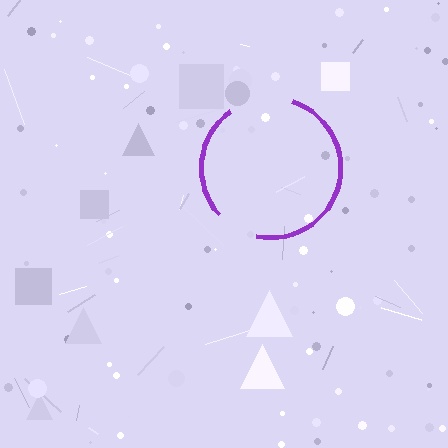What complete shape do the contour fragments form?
The contour fragments form a circle.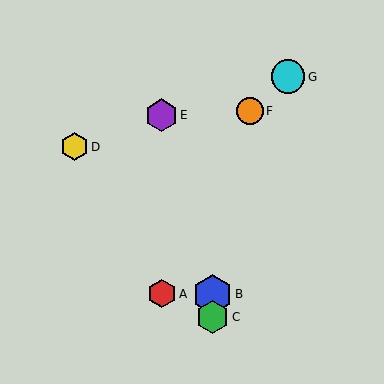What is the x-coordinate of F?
Object F is at x≈250.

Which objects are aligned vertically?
Objects B, C are aligned vertically.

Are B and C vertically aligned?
Yes, both are at x≈213.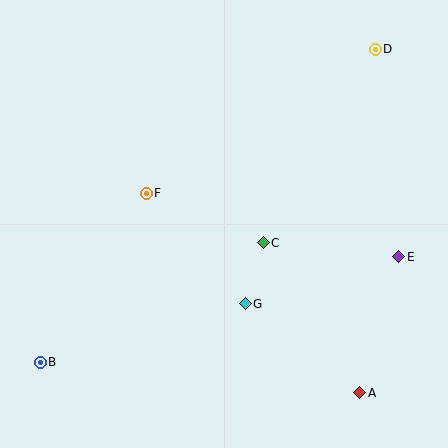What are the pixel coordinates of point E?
Point E is at (399, 257).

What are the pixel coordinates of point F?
Point F is at (146, 193).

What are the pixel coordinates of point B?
Point B is at (40, 362).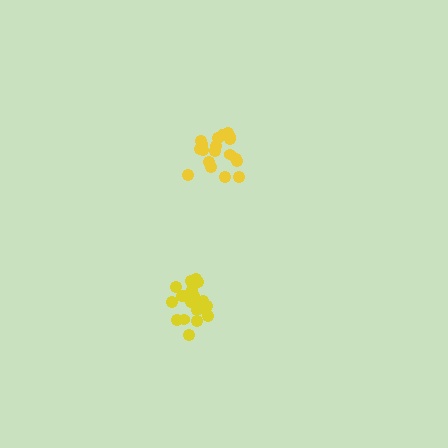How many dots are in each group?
Group 1: 20 dots, Group 2: 19 dots (39 total).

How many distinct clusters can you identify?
There are 2 distinct clusters.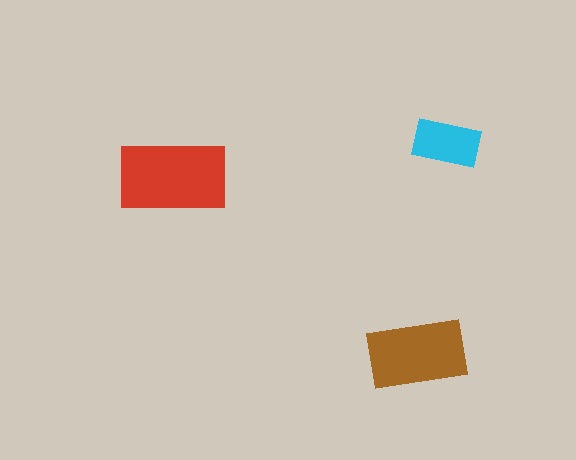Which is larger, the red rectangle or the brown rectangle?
The red one.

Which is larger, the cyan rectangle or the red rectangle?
The red one.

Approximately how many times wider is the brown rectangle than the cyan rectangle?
About 1.5 times wider.